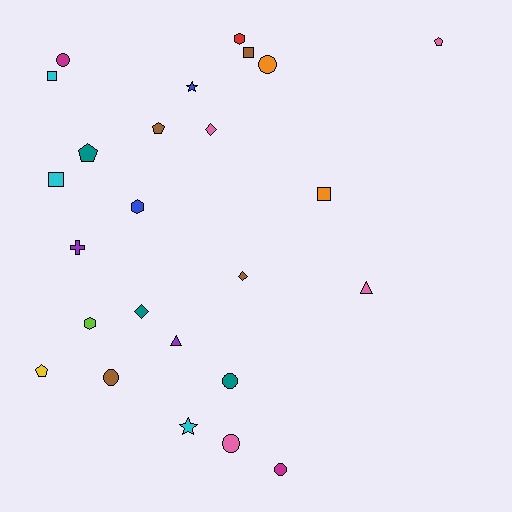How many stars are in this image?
There are 2 stars.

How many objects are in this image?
There are 25 objects.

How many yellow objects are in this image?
There is 1 yellow object.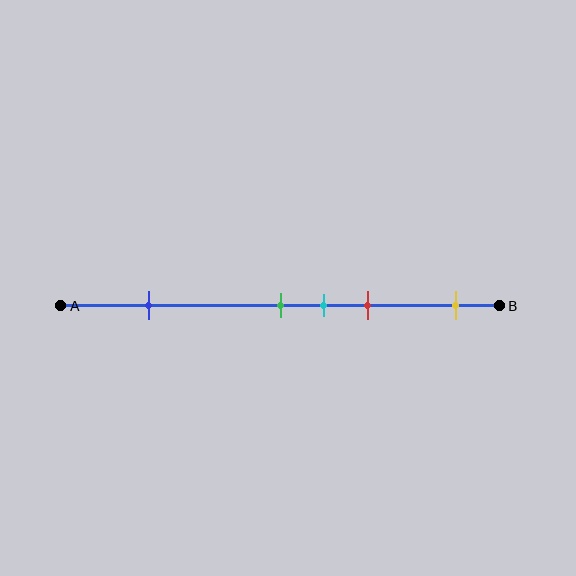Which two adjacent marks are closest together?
The green and cyan marks are the closest adjacent pair.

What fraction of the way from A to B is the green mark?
The green mark is approximately 50% (0.5) of the way from A to B.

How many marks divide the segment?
There are 5 marks dividing the segment.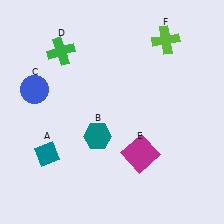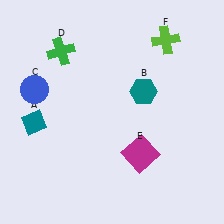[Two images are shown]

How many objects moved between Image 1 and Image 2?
2 objects moved between the two images.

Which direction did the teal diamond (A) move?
The teal diamond (A) moved up.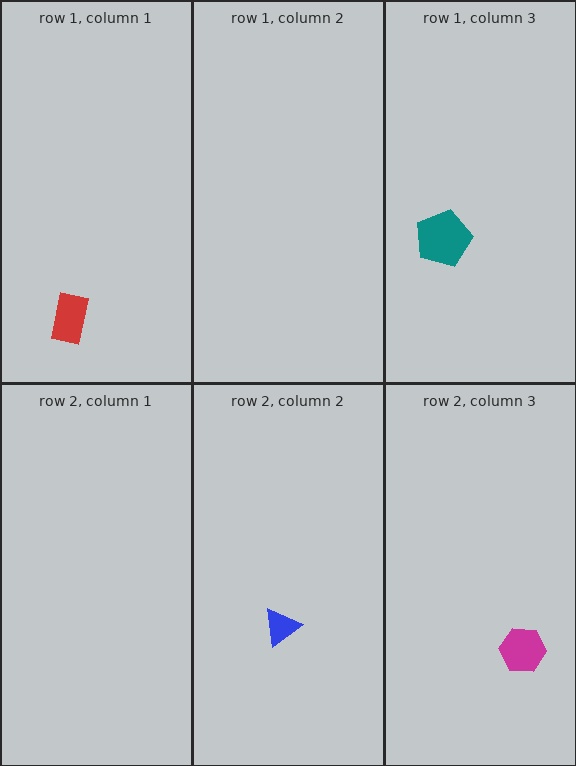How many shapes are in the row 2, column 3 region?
1.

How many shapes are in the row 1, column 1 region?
1.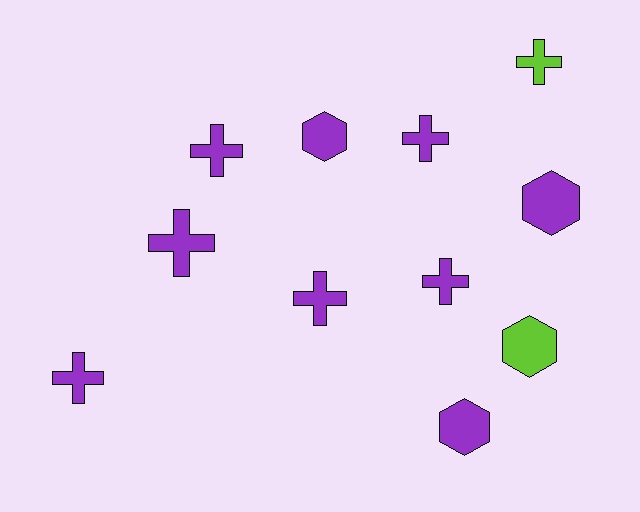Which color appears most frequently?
Purple, with 9 objects.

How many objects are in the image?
There are 11 objects.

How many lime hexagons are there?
There is 1 lime hexagon.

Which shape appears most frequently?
Cross, with 7 objects.